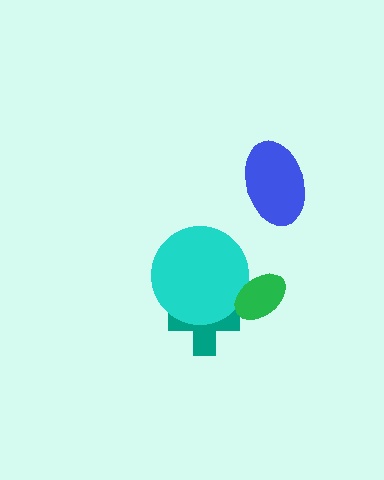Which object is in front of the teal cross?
The cyan circle is in front of the teal cross.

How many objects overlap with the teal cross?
1 object overlaps with the teal cross.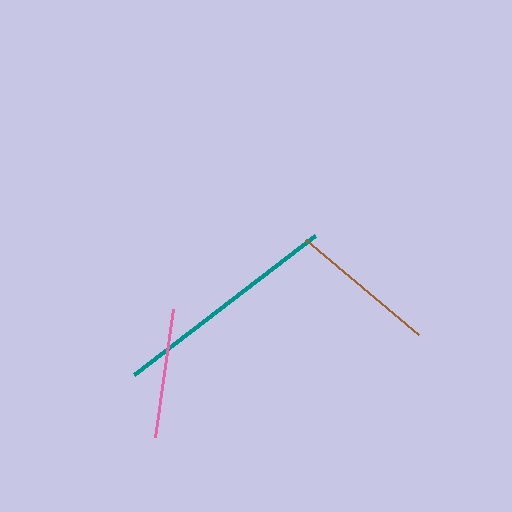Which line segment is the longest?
The teal line is the longest at approximately 228 pixels.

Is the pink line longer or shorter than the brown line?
The brown line is longer than the pink line.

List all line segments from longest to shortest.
From longest to shortest: teal, brown, pink.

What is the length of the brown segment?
The brown segment is approximately 147 pixels long.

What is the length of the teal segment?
The teal segment is approximately 228 pixels long.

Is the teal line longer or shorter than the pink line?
The teal line is longer than the pink line.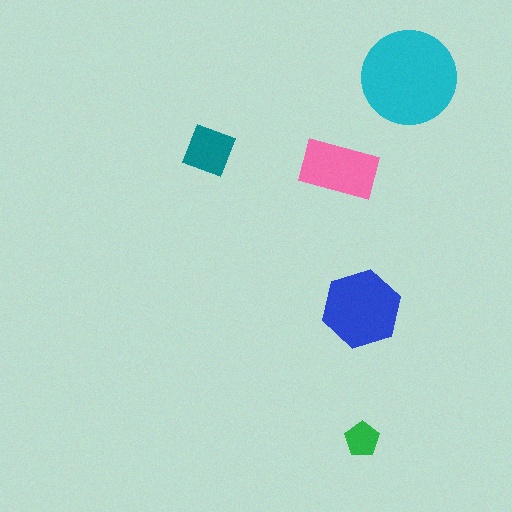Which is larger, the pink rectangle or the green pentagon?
The pink rectangle.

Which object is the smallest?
The green pentagon.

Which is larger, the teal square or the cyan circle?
The cyan circle.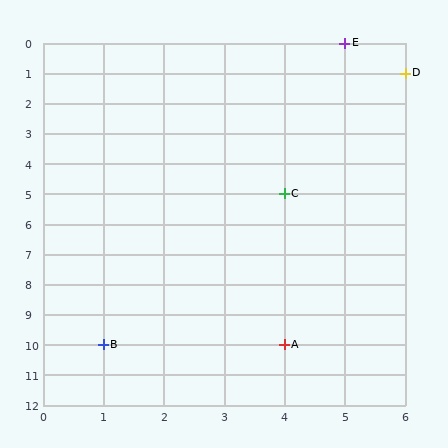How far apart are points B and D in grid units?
Points B and D are 5 columns and 9 rows apart (about 10.3 grid units diagonally).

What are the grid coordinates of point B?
Point B is at grid coordinates (1, 10).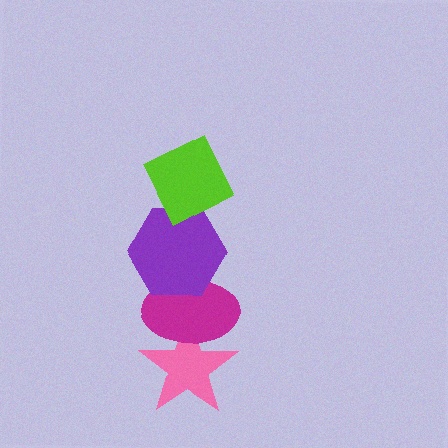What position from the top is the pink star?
The pink star is 4th from the top.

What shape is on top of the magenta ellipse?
The purple hexagon is on top of the magenta ellipse.